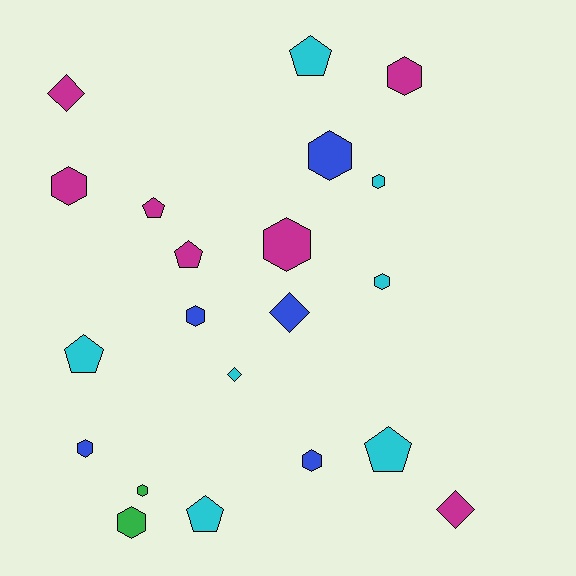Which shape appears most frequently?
Hexagon, with 11 objects.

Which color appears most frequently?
Cyan, with 7 objects.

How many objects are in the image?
There are 21 objects.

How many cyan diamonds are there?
There is 1 cyan diamond.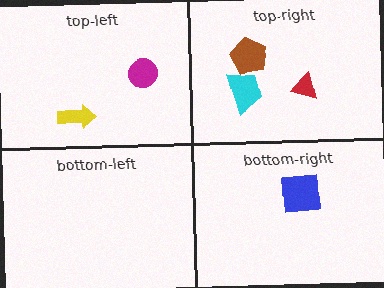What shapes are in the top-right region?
The cyan trapezoid, the red triangle, the brown pentagon.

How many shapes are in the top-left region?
2.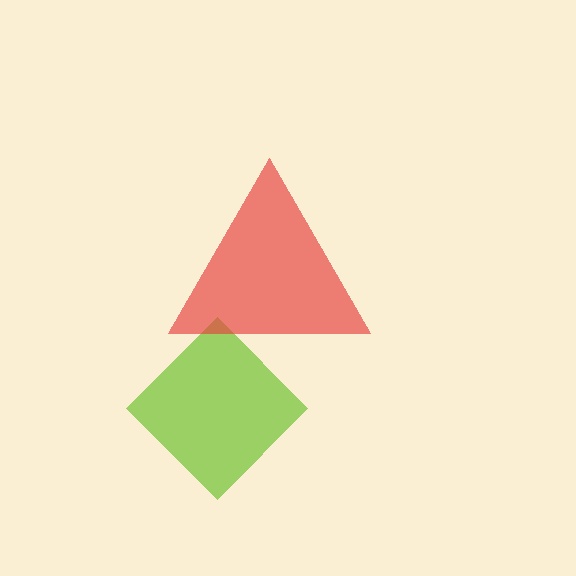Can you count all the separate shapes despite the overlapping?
Yes, there are 2 separate shapes.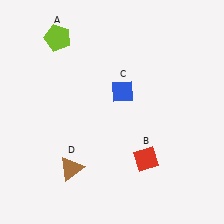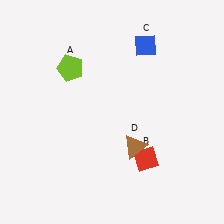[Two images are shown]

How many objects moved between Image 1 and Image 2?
3 objects moved between the two images.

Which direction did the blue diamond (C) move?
The blue diamond (C) moved up.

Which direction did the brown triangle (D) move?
The brown triangle (D) moved right.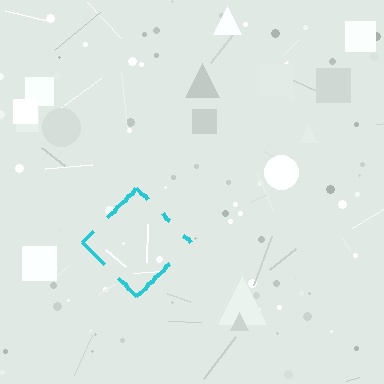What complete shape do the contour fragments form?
The contour fragments form a diamond.